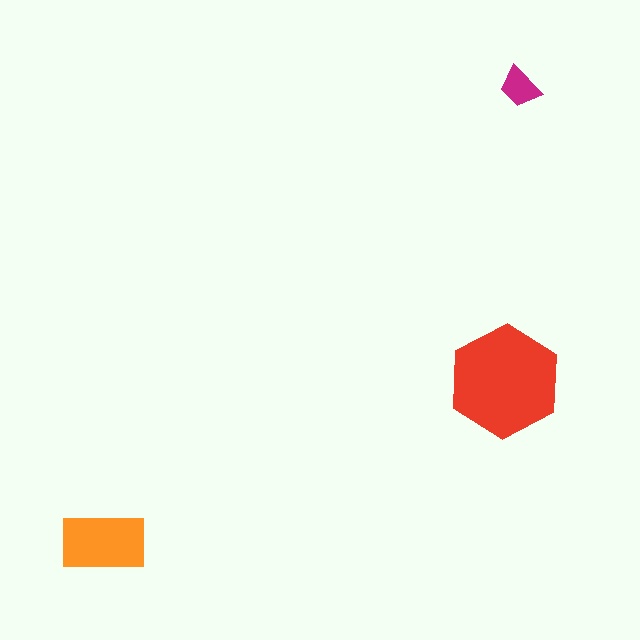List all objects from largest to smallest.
The red hexagon, the orange rectangle, the magenta trapezoid.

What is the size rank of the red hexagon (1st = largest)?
1st.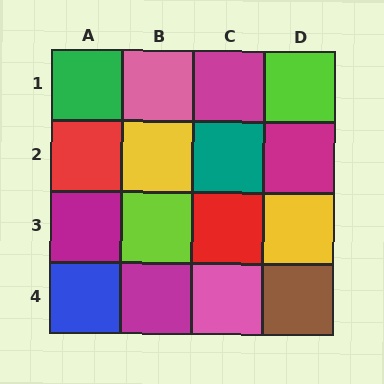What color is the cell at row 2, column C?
Teal.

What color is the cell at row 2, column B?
Yellow.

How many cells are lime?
2 cells are lime.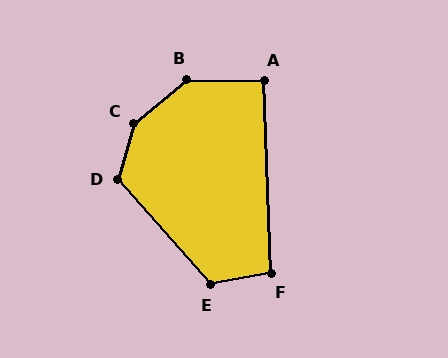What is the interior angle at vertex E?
Approximately 122 degrees (obtuse).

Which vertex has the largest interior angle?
C, at approximately 145 degrees.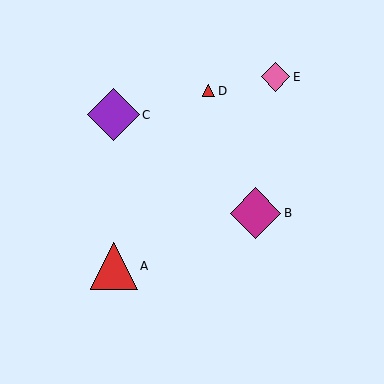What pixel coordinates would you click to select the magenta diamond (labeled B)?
Click at (256, 213) to select the magenta diamond B.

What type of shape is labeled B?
Shape B is a magenta diamond.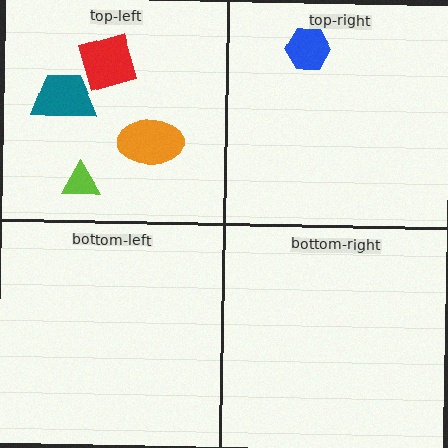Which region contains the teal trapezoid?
The top-left region.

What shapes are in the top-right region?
The blue hexagon.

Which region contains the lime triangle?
The top-left region.